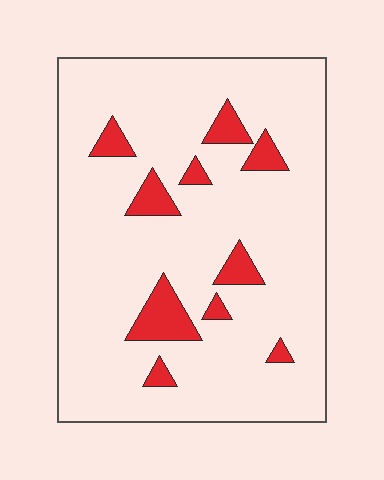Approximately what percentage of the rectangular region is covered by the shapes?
Approximately 10%.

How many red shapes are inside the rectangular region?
10.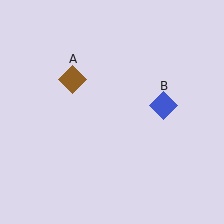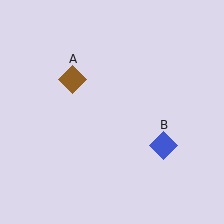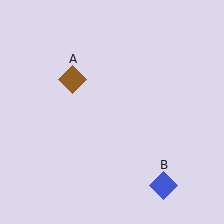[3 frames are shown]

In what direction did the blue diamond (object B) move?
The blue diamond (object B) moved down.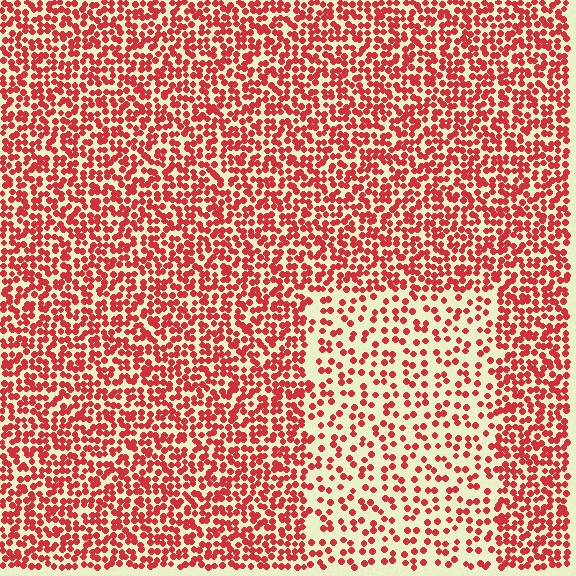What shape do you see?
I see a rectangle.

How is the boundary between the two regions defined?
The boundary is defined by a change in element density (approximately 2.1x ratio). All elements are the same color, size, and shape.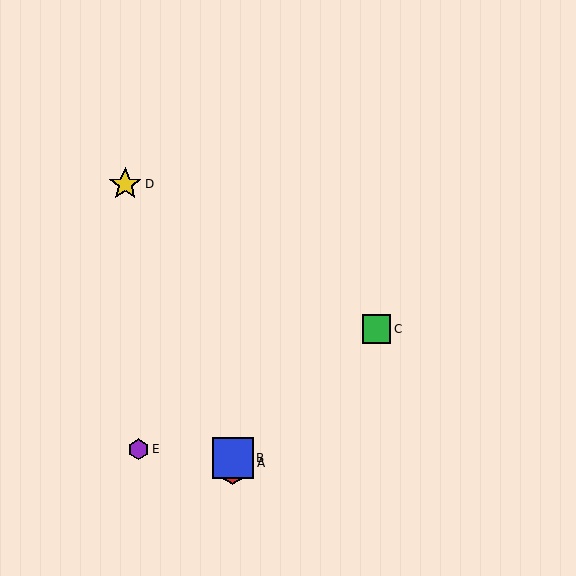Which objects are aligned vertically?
Objects A, B are aligned vertically.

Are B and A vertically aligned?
Yes, both are at x≈233.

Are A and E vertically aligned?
No, A is at x≈233 and E is at x≈138.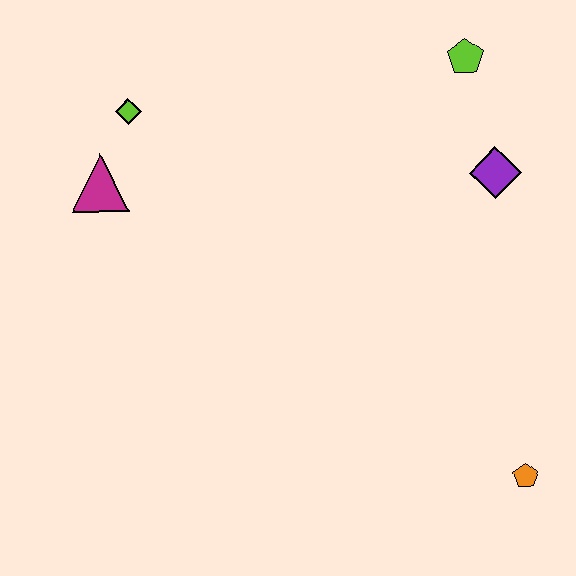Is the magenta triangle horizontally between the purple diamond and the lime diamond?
No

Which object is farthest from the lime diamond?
The orange pentagon is farthest from the lime diamond.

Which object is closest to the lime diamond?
The magenta triangle is closest to the lime diamond.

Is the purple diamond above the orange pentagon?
Yes